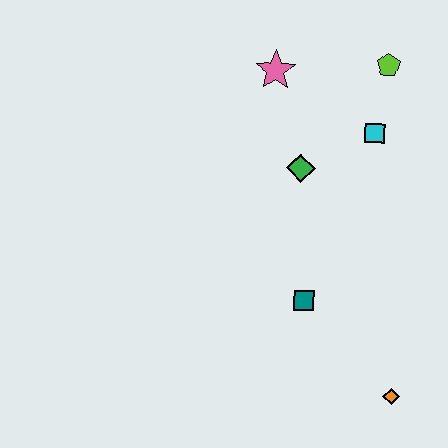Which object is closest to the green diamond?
The cyan square is closest to the green diamond.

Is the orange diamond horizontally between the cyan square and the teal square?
No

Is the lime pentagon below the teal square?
No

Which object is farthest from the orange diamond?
The pink star is farthest from the orange diamond.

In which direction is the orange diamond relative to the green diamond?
The orange diamond is below the green diamond.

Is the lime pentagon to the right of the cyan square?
Yes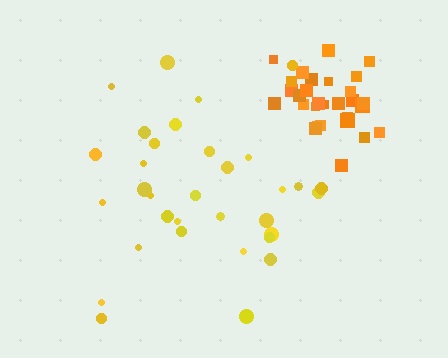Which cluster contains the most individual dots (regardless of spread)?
Yellow (33).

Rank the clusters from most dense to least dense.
orange, yellow.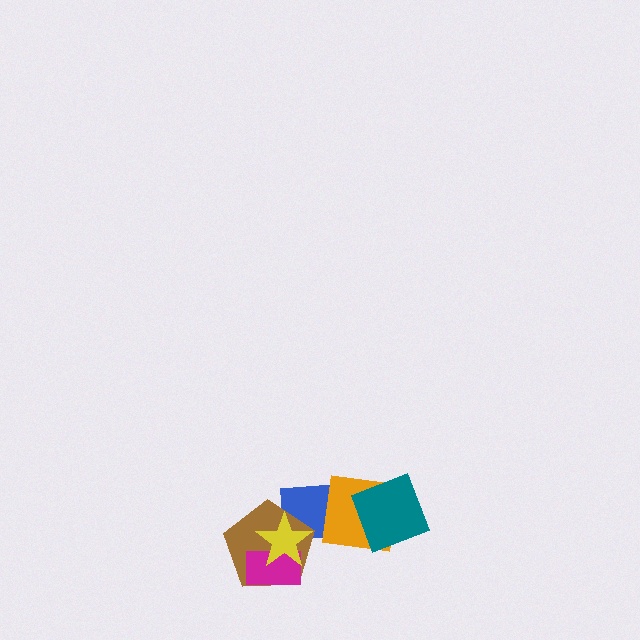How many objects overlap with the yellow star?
3 objects overlap with the yellow star.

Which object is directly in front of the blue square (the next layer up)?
The brown pentagon is directly in front of the blue square.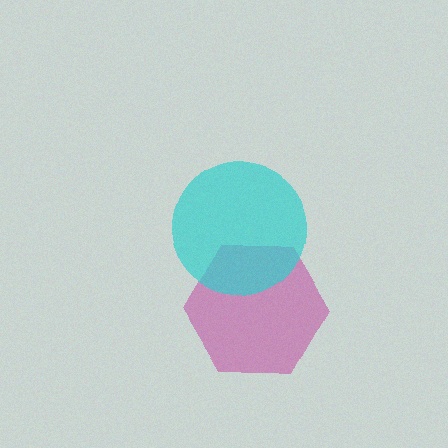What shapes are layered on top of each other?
The layered shapes are: a magenta hexagon, a cyan circle.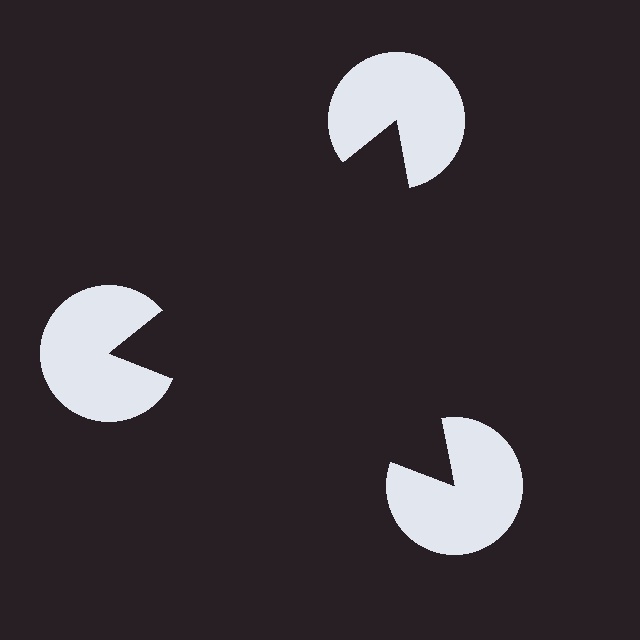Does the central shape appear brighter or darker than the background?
It typically appears slightly darker than the background, even though no actual brightness change is drawn.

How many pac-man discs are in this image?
There are 3 — one at each vertex of the illusory triangle.